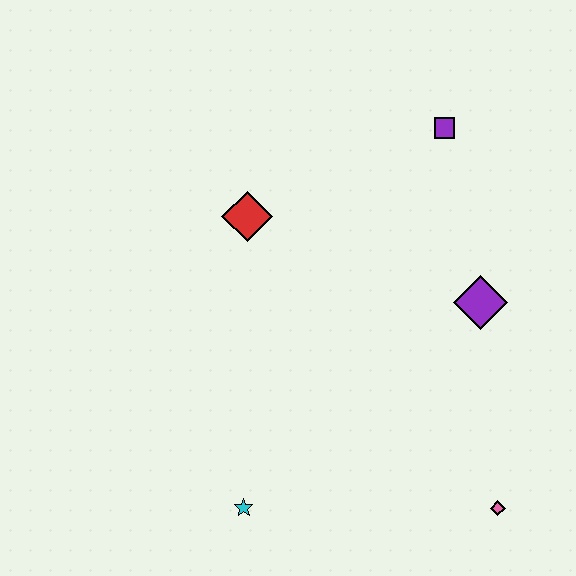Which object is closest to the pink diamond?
The purple diamond is closest to the pink diamond.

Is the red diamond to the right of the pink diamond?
No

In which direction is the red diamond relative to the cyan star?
The red diamond is above the cyan star.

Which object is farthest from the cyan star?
The purple square is farthest from the cyan star.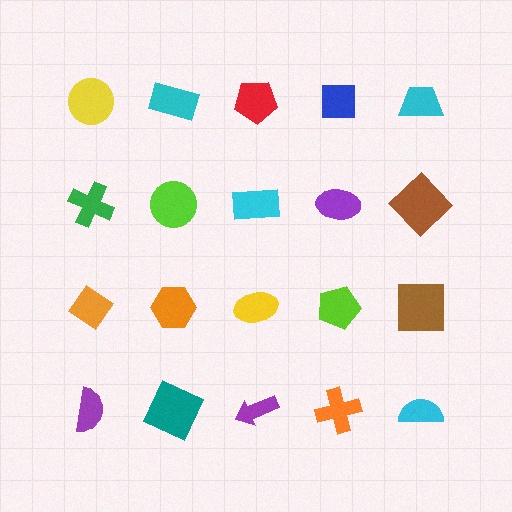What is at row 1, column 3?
A red pentagon.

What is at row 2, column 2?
A lime circle.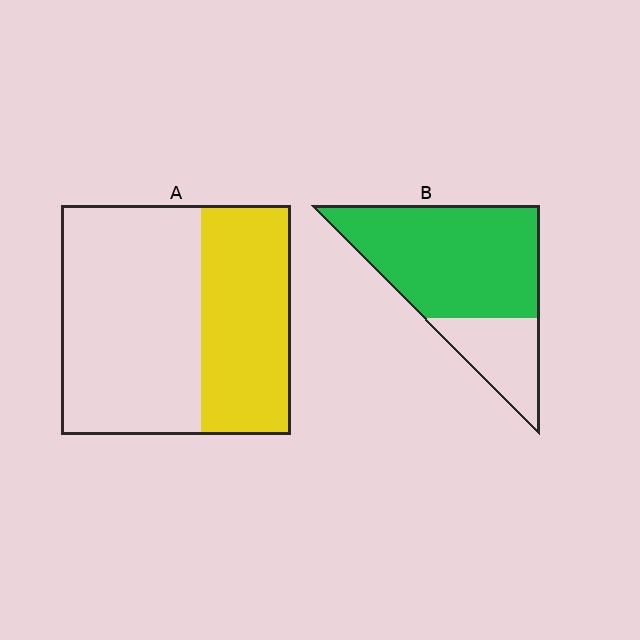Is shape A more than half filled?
No.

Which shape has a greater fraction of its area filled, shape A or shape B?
Shape B.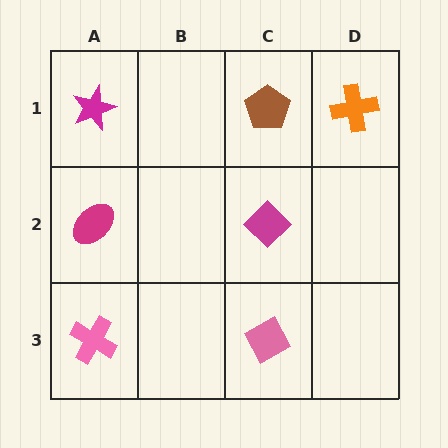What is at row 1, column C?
A brown pentagon.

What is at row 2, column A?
A magenta ellipse.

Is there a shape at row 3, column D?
No, that cell is empty.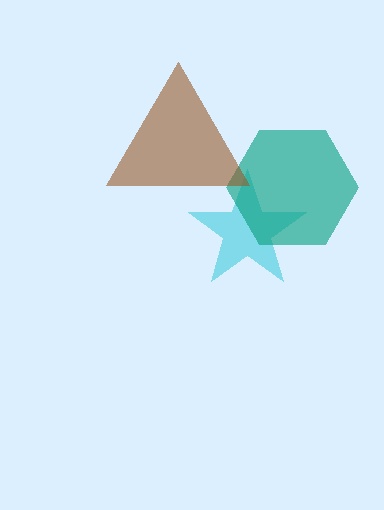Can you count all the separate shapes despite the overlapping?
Yes, there are 3 separate shapes.